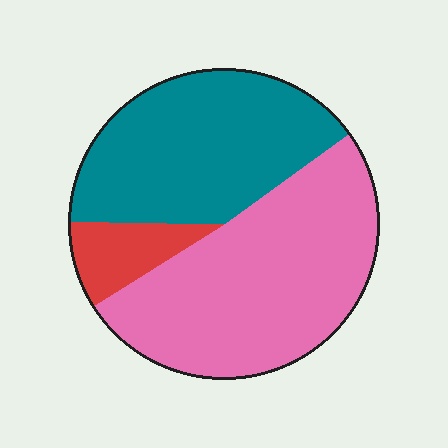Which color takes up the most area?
Pink, at roughly 50%.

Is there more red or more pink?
Pink.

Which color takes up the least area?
Red, at roughly 10%.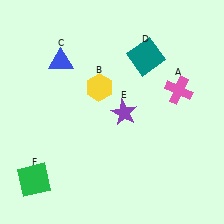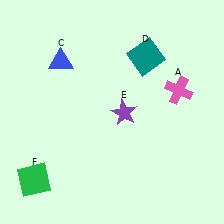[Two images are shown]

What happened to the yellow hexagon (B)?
The yellow hexagon (B) was removed in Image 2. It was in the top-left area of Image 1.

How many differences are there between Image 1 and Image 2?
There is 1 difference between the two images.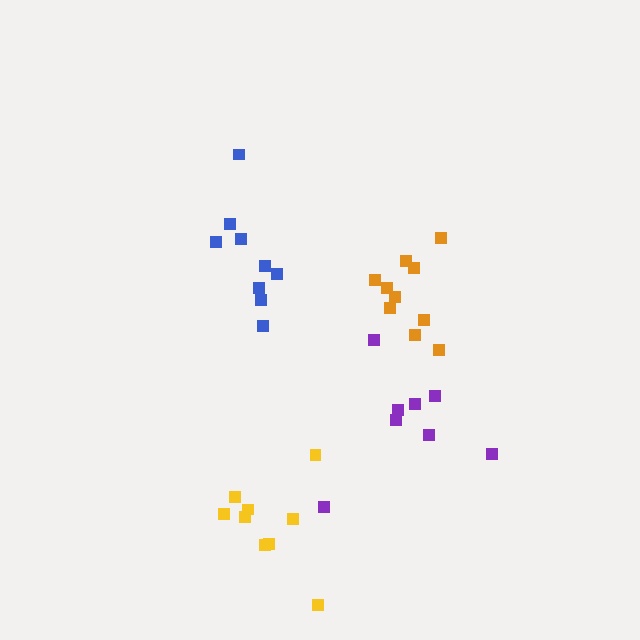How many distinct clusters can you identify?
There are 4 distinct clusters.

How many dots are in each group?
Group 1: 9 dots, Group 2: 9 dots, Group 3: 8 dots, Group 4: 10 dots (36 total).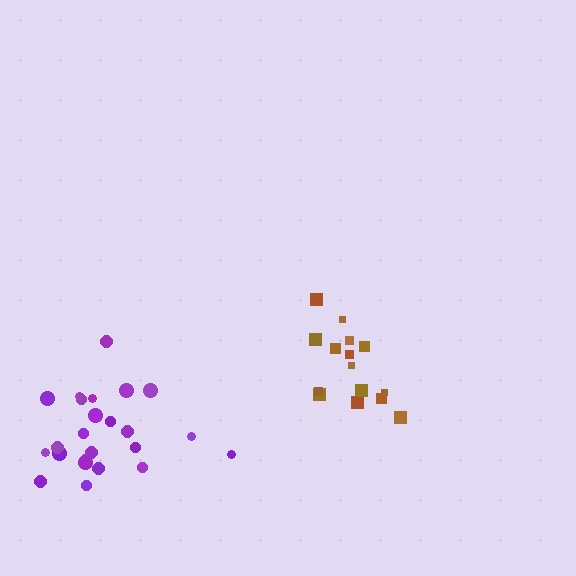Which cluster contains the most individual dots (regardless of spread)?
Purple (24).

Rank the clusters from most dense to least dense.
purple, brown.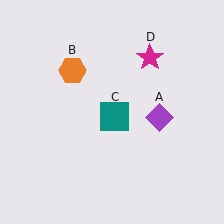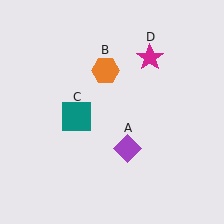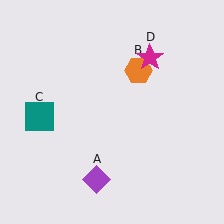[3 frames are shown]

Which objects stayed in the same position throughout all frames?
Magenta star (object D) remained stationary.